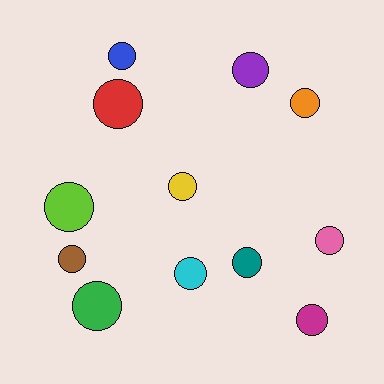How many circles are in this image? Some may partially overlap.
There are 12 circles.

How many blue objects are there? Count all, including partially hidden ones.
There is 1 blue object.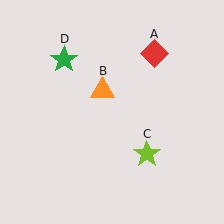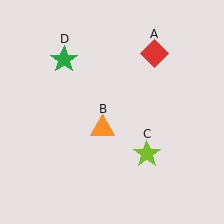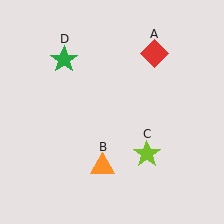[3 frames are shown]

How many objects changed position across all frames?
1 object changed position: orange triangle (object B).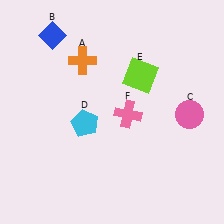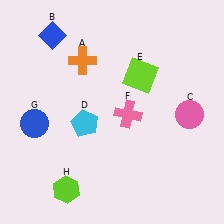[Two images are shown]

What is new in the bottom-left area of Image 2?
A lime hexagon (H) was added in the bottom-left area of Image 2.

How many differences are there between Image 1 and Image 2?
There are 2 differences between the two images.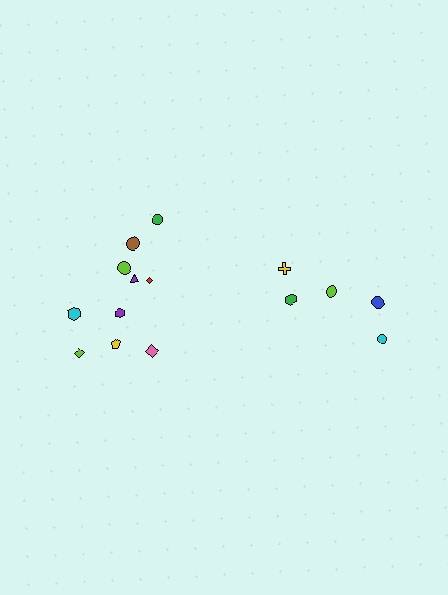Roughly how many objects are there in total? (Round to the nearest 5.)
Roughly 15 objects in total.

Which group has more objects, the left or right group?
The left group.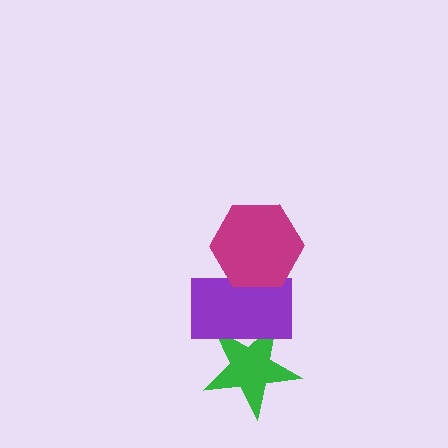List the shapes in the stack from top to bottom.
From top to bottom: the magenta hexagon, the purple rectangle, the green star.